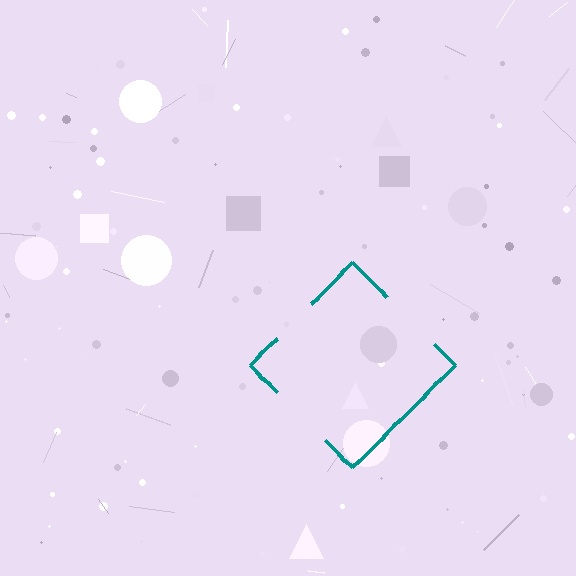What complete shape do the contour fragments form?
The contour fragments form a diamond.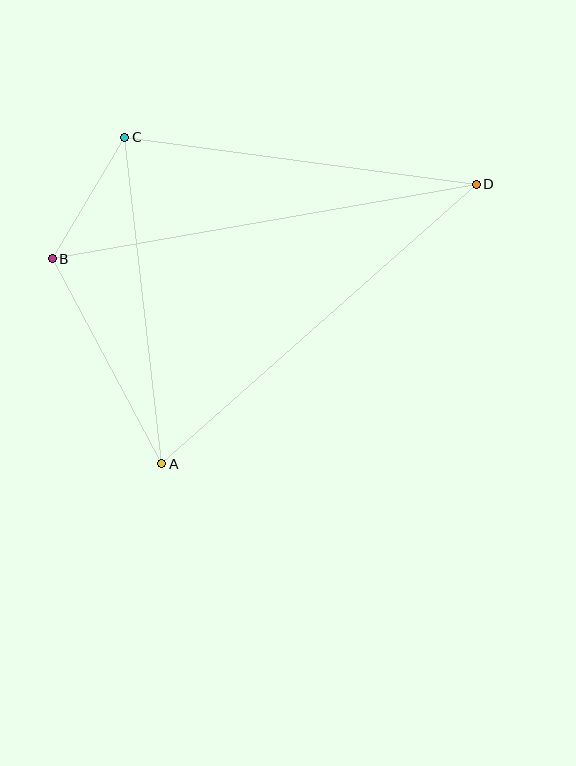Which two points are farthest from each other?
Points B and D are farthest from each other.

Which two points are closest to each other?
Points B and C are closest to each other.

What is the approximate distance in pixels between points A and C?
The distance between A and C is approximately 329 pixels.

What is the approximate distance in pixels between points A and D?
The distance between A and D is approximately 421 pixels.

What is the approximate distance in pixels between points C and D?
The distance between C and D is approximately 355 pixels.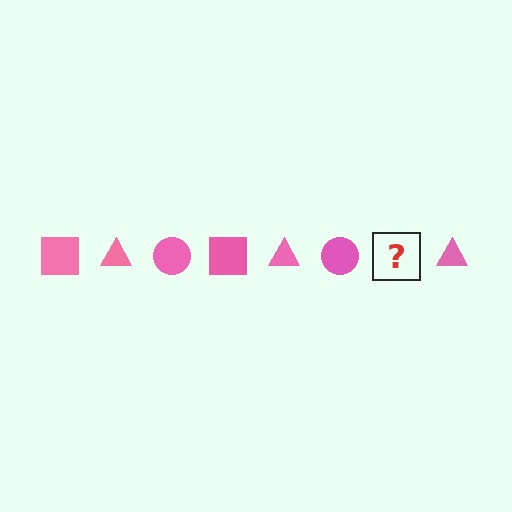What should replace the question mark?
The question mark should be replaced with a pink square.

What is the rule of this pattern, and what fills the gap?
The rule is that the pattern cycles through square, triangle, circle shapes in pink. The gap should be filled with a pink square.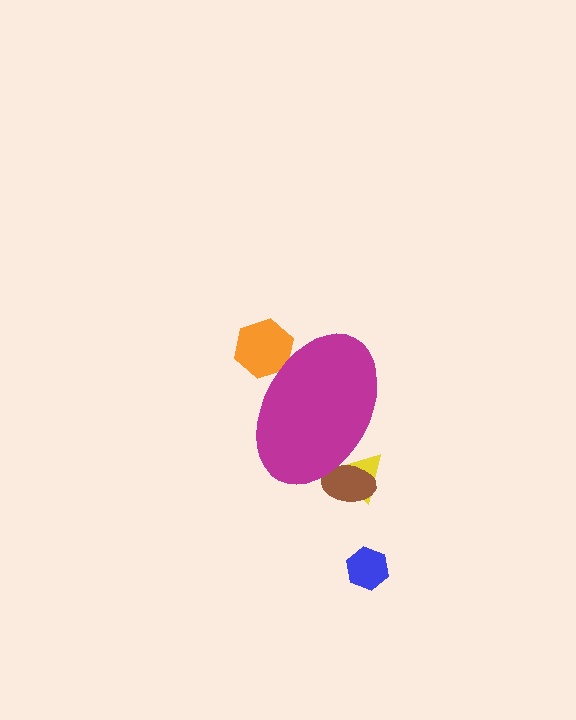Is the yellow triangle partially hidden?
Yes, the yellow triangle is partially hidden behind the magenta ellipse.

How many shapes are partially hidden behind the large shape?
3 shapes are partially hidden.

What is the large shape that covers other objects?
A magenta ellipse.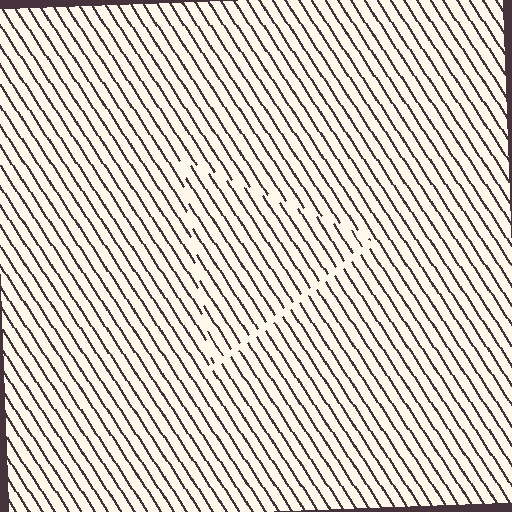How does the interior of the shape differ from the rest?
The interior of the shape contains the same grating, shifted by half a period — the contour is defined by the phase discontinuity where line-ends from the inner and outer gratings abut.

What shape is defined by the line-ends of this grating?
An illusory triangle. The interior of the shape contains the same grating, shifted by half a period — the contour is defined by the phase discontinuity where line-ends from the inner and outer gratings abut.